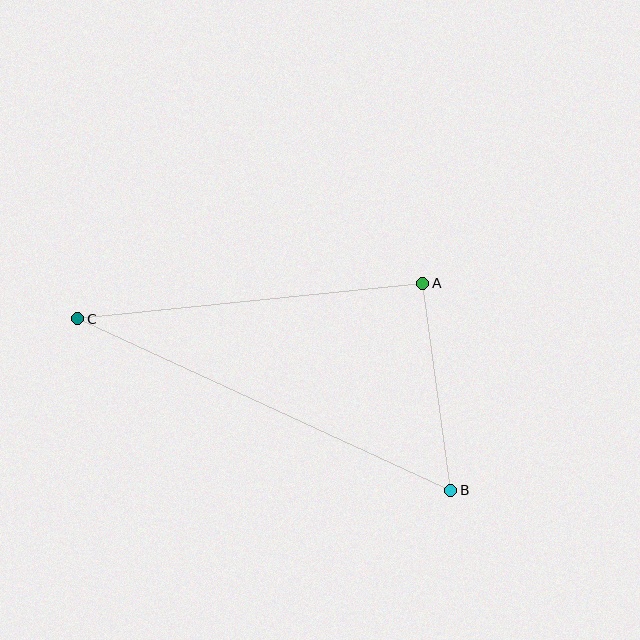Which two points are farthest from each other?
Points B and C are farthest from each other.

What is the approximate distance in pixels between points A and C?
The distance between A and C is approximately 347 pixels.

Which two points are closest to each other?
Points A and B are closest to each other.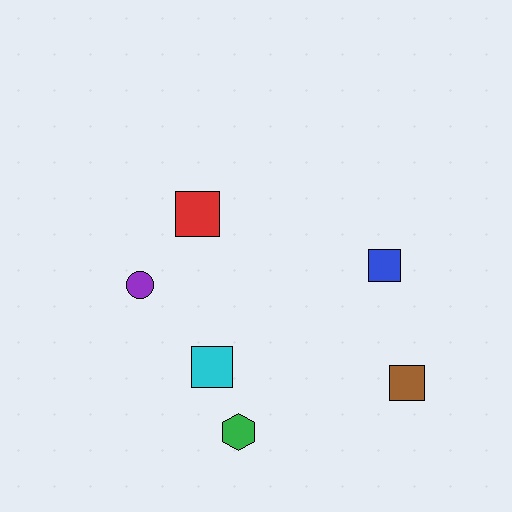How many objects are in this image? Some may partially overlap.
There are 6 objects.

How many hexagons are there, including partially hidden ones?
There is 1 hexagon.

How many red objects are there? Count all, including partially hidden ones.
There is 1 red object.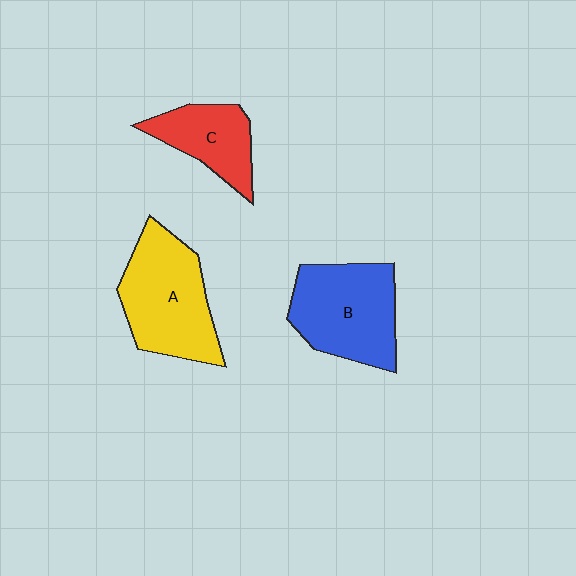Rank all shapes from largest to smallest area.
From largest to smallest: A (yellow), B (blue), C (red).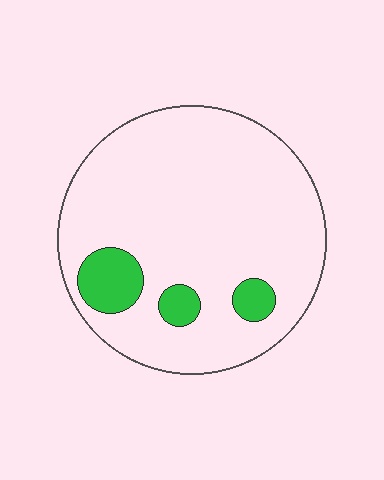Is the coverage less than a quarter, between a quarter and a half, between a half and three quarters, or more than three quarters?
Less than a quarter.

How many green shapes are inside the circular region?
3.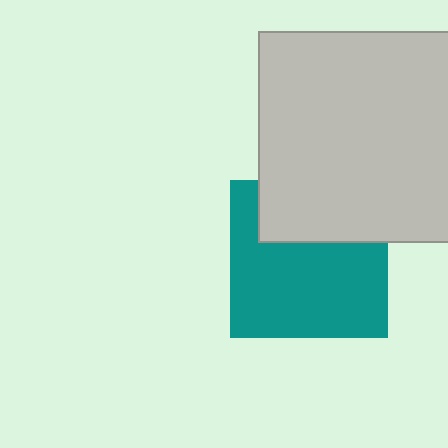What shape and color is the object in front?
The object in front is a light gray square.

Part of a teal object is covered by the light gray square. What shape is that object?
It is a square.